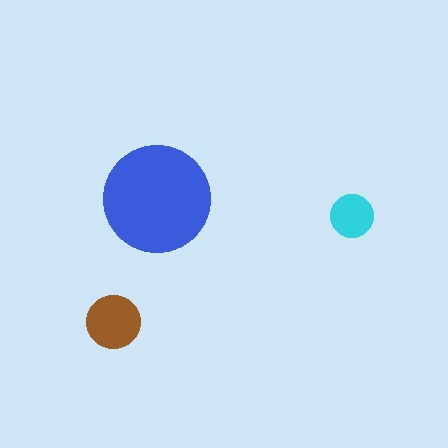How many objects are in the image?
There are 3 objects in the image.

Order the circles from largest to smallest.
the blue one, the brown one, the cyan one.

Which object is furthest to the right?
The cyan circle is rightmost.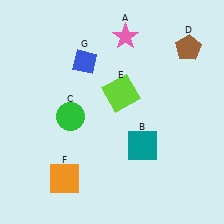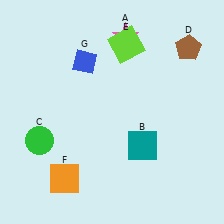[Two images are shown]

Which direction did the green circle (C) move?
The green circle (C) moved left.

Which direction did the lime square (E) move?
The lime square (E) moved up.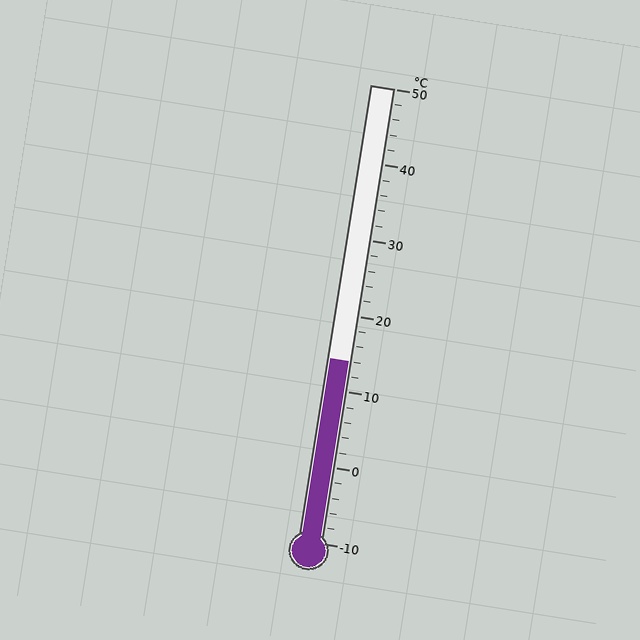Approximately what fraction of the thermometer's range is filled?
The thermometer is filled to approximately 40% of its range.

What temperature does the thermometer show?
The thermometer shows approximately 14°C.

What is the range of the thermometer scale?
The thermometer scale ranges from -10°C to 50°C.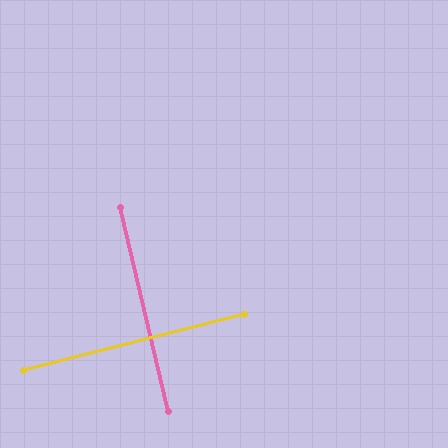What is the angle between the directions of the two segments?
Approximately 89 degrees.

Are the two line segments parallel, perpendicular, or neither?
Perpendicular — they meet at approximately 89°.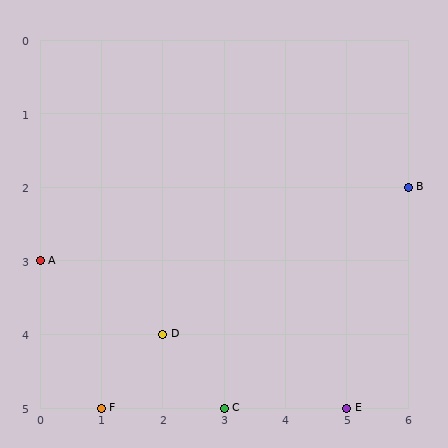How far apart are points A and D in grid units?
Points A and D are 2 columns and 1 row apart (about 2.2 grid units diagonally).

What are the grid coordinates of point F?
Point F is at grid coordinates (1, 5).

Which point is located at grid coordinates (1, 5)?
Point F is at (1, 5).